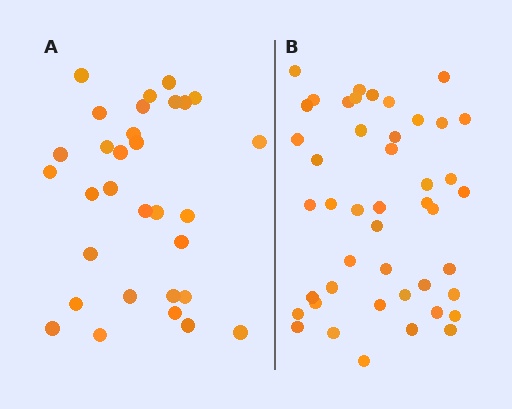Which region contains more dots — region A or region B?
Region B (the right region) has more dots.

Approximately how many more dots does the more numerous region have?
Region B has approximately 15 more dots than region A.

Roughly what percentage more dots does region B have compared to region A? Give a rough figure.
About 45% more.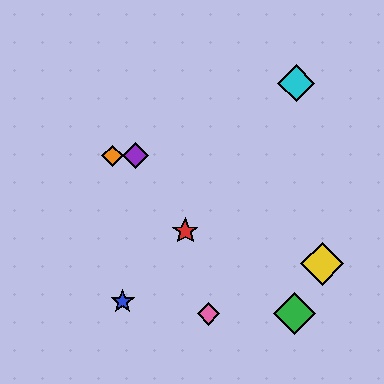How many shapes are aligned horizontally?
2 shapes (the purple diamond, the orange diamond) are aligned horizontally.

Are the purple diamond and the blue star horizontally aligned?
No, the purple diamond is at y≈156 and the blue star is at y≈301.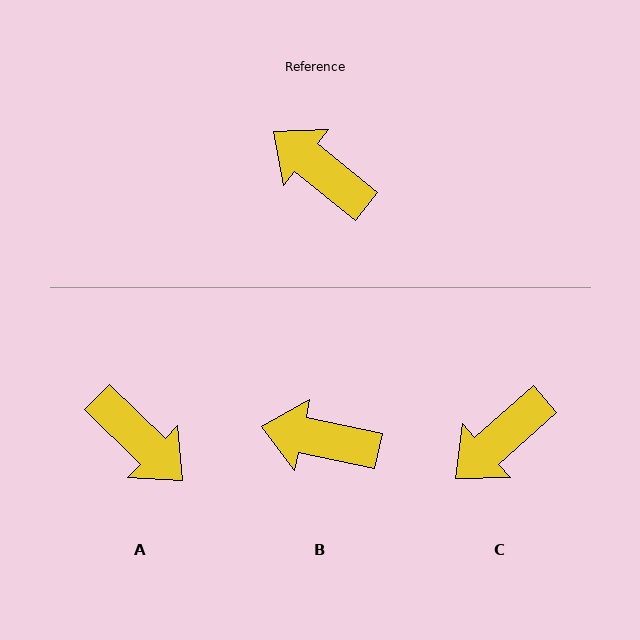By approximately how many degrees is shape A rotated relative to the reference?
Approximately 175 degrees counter-clockwise.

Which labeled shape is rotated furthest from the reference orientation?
A, about 175 degrees away.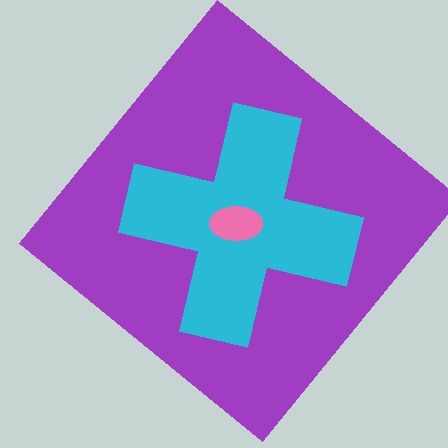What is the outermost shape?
The purple diamond.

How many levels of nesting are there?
3.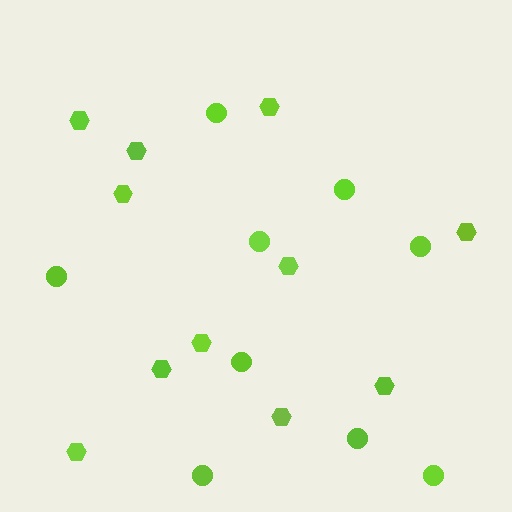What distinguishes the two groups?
There are 2 groups: one group of hexagons (11) and one group of circles (9).